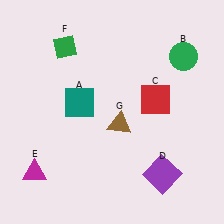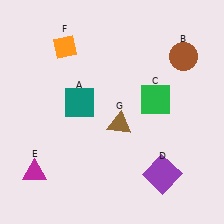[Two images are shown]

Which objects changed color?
B changed from green to brown. C changed from red to green. F changed from green to orange.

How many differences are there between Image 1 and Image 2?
There are 3 differences between the two images.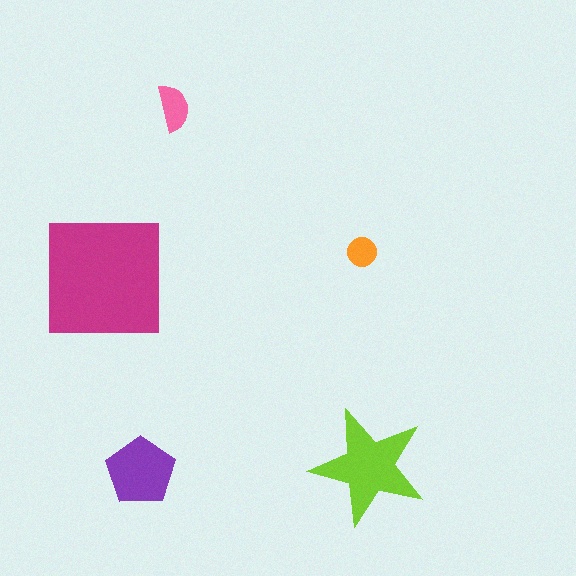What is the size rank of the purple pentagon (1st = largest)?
3rd.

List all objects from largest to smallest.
The magenta square, the lime star, the purple pentagon, the pink semicircle, the orange circle.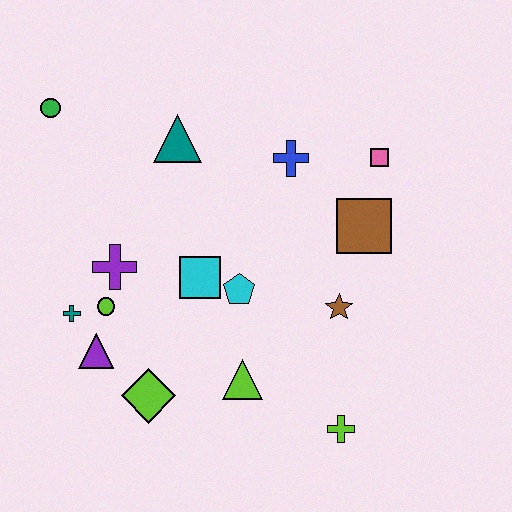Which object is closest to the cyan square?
The cyan pentagon is closest to the cyan square.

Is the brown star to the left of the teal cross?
No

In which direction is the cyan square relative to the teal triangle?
The cyan square is below the teal triangle.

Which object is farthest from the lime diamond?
The pink square is farthest from the lime diamond.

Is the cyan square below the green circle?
Yes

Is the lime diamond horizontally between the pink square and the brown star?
No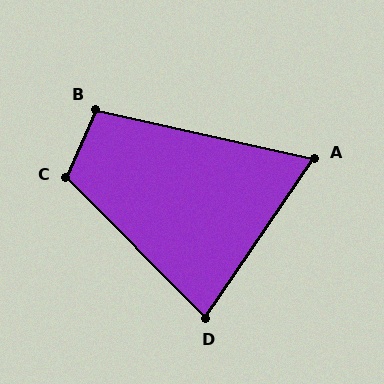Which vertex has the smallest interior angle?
A, at approximately 68 degrees.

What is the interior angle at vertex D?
Approximately 79 degrees (acute).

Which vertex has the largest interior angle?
C, at approximately 112 degrees.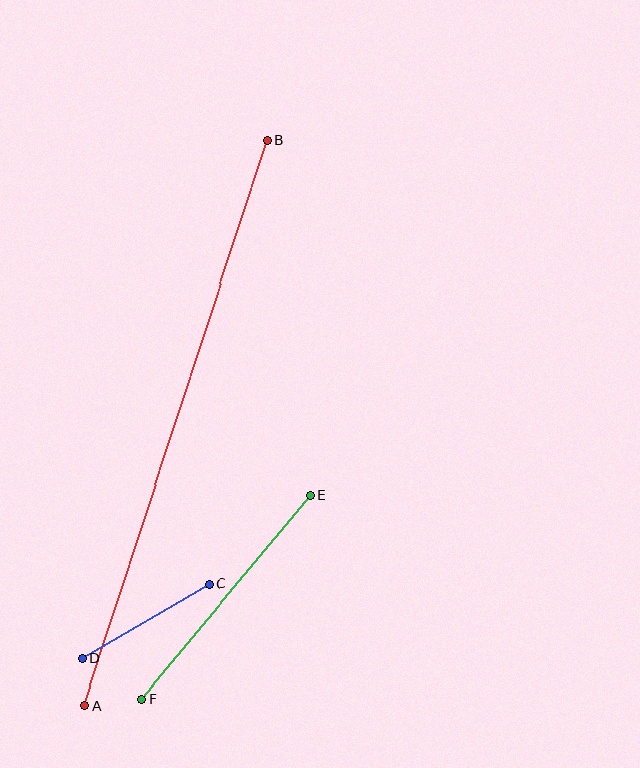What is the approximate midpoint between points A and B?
The midpoint is at approximately (176, 423) pixels.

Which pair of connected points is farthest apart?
Points A and B are farthest apart.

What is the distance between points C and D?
The distance is approximately 147 pixels.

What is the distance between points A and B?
The distance is approximately 594 pixels.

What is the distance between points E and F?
The distance is approximately 265 pixels.